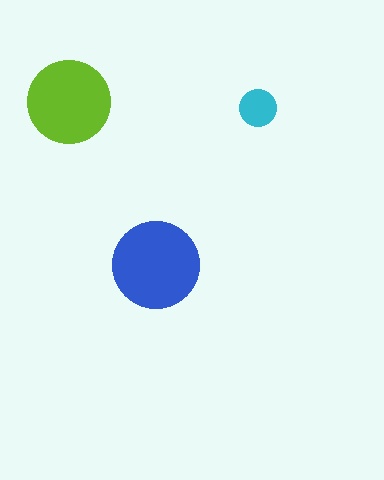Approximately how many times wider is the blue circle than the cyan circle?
About 2.5 times wider.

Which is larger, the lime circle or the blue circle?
The blue one.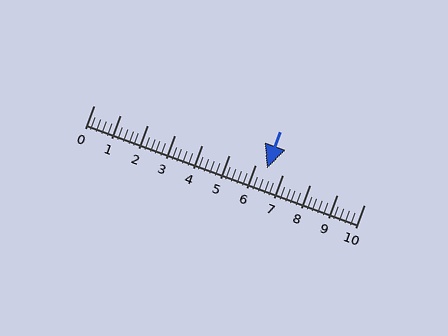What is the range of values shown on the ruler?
The ruler shows values from 0 to 10.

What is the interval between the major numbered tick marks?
The major tick marks are spaced 1 units apart.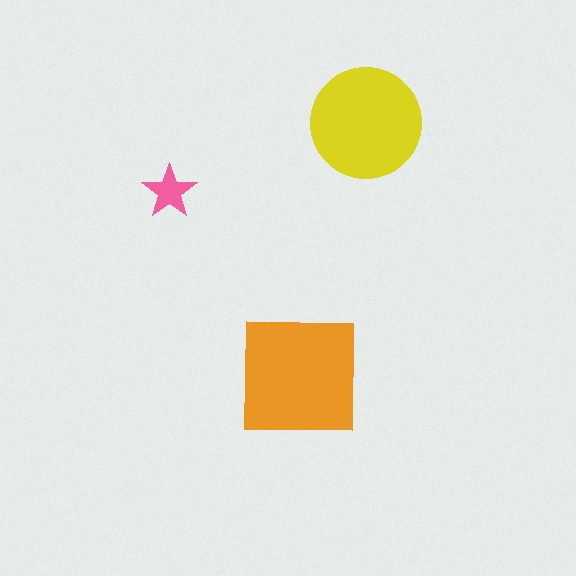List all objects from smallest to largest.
The pink star, the yellow circle, the orange square.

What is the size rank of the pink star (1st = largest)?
3rd.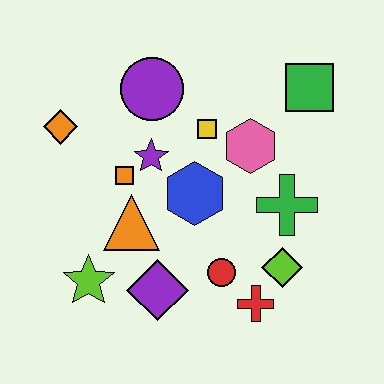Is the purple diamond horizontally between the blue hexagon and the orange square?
Yes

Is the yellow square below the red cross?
No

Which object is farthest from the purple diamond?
The green square is farthest from the purple diamond.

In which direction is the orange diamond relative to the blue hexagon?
The orange diamond is to the left of the blue hexagon.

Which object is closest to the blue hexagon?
The purple star is closest to the blue hexagon.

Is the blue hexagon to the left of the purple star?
No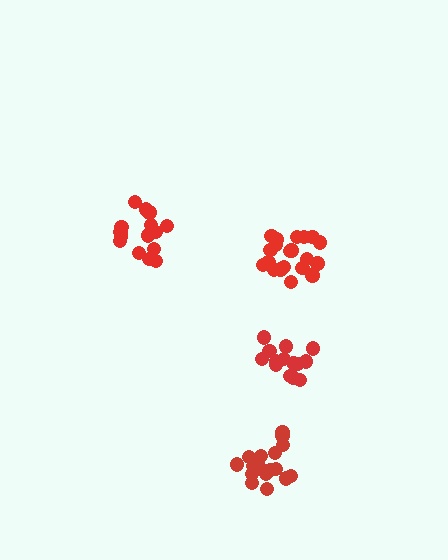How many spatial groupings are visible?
There are 4 spatial groupings.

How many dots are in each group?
Group 1: 15 dots, Group 2: 20 dots, Group 3: 15 dots, Group 4: 19 dots (69 total).